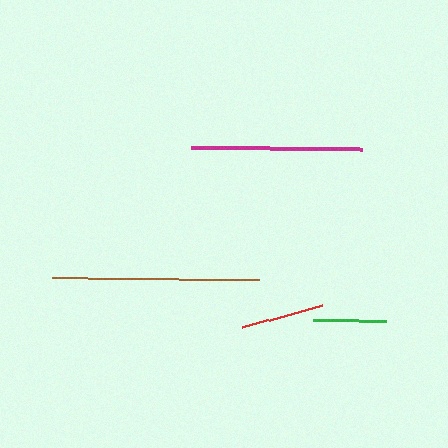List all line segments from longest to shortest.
From longest to shortest: brown, magenta, red, green.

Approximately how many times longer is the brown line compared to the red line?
The brown line is approximately 2.5 times the length of the red line.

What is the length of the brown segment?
The brown segment is approximately 207 pixels long.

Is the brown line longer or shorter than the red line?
The brown line is longer than the red line.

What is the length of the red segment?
The red segment is approximately 83 pixels long.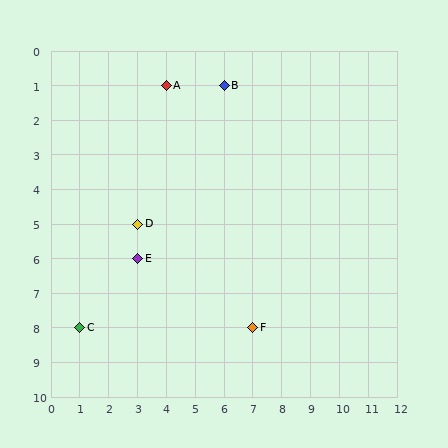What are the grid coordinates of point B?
Point B is at grid coordinates (6, 1).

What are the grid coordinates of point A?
Point A is at grid coordinates (4, 1).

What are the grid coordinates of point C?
Point C is at grid coordinates (1, 8).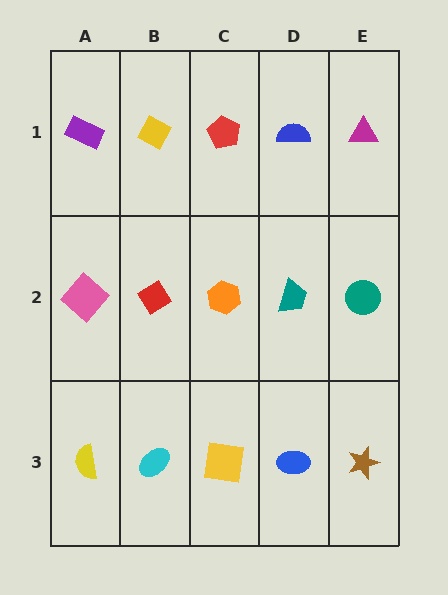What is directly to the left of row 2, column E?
A teal trapezoid.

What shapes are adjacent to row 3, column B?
A red diamond (row 2, column B), a yellow semicircle (row 3, column A), a yellow square (row 3, column C).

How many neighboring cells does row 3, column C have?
3.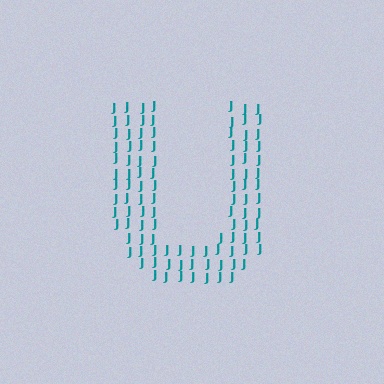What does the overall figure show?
The overall figure shows the letter U.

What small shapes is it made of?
It is made of small letter J's.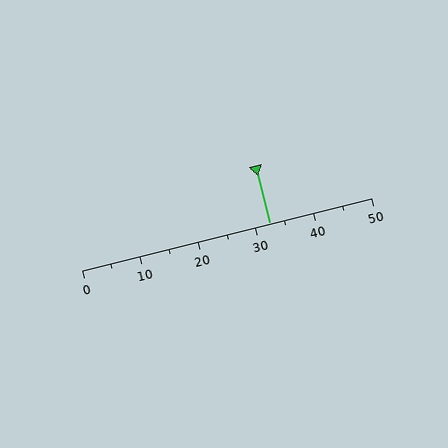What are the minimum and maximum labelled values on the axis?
The axis runs from 0 to 50.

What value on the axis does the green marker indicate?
The marker indicates approximately 32.5.